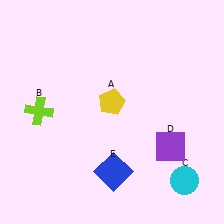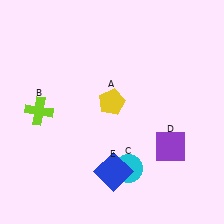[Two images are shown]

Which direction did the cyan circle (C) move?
The cyan circle (C) moved left.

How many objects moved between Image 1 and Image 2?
1 object moved between the two images.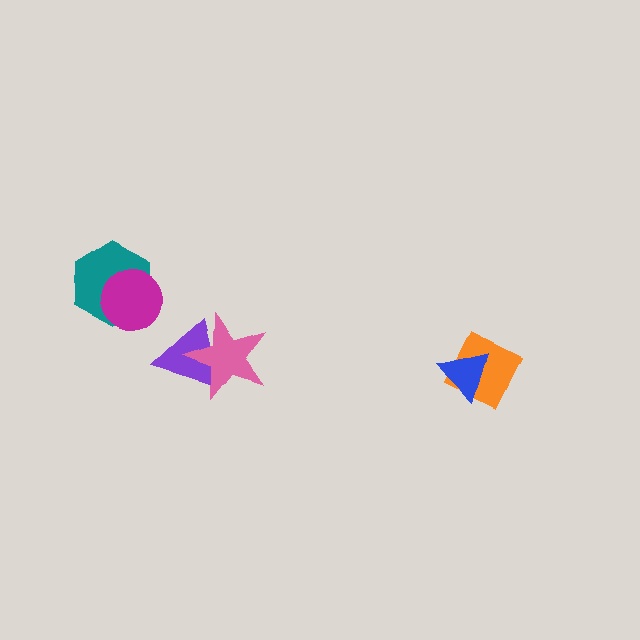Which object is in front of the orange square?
The blue triangle is in front of the orange square.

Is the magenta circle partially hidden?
No, no other shape covers it.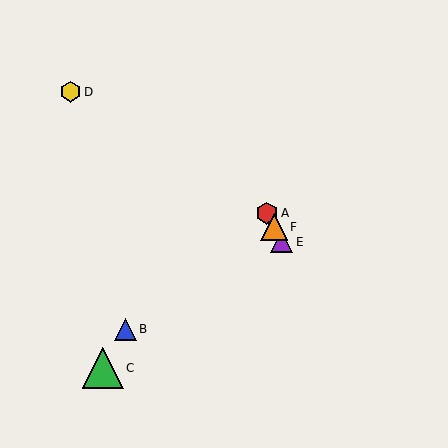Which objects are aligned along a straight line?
Objects A, E, F are aligned along a straight line.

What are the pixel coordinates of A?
Object A is at (267, 213).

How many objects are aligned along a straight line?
3 objects (A, E, F) are aligned along a straight line.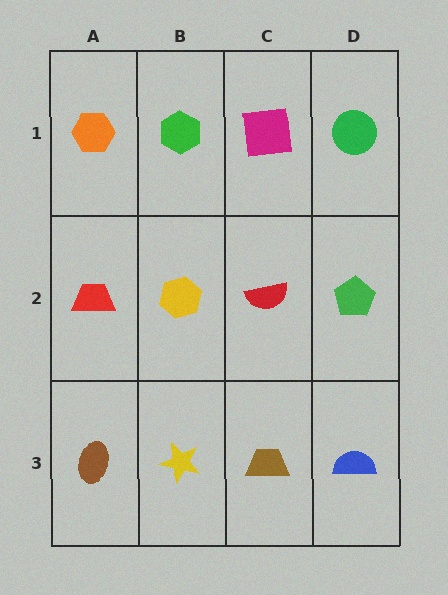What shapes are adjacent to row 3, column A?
A red trapezoid (row 2, column A), a yellow star (row 3, column B).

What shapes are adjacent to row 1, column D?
A green pentagon (row 2, column D), a magenta square (row 1, column C).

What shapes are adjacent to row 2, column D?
A green circle (row 1, column D), a blue semicircle (row 3, column D), a red semicircle (row 2, column C).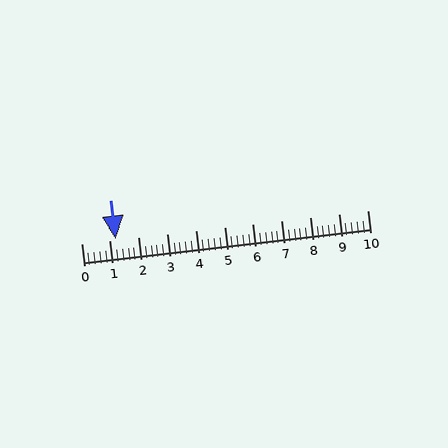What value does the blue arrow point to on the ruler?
The blue arrow points to approximately 1.2.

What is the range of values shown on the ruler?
The ruler shows values from 0 to 10.